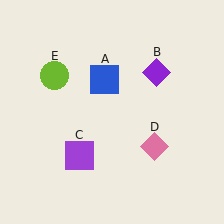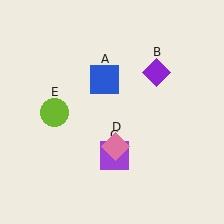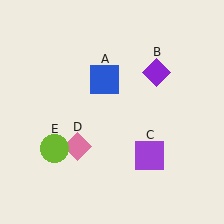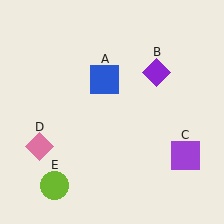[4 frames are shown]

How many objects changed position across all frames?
3 objects changed position: purple square (object C), pink diamond (object D), lime circle (object E).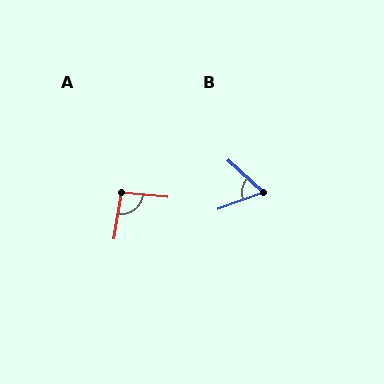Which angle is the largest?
A, at approximately 94 degrees.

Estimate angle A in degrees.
Approximately 94 degrees.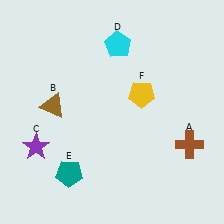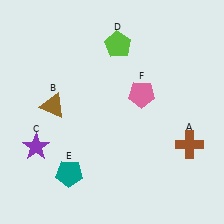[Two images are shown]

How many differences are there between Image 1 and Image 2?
There are 2 differences between the two images.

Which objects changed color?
D changed from cyan to lime. F changed from yellow to pink.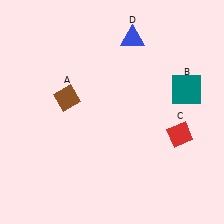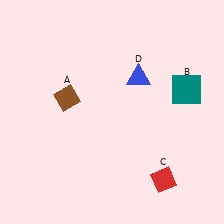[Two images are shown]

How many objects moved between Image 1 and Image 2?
2 objects moved between the two images.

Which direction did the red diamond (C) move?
The red diamond (C) moved down.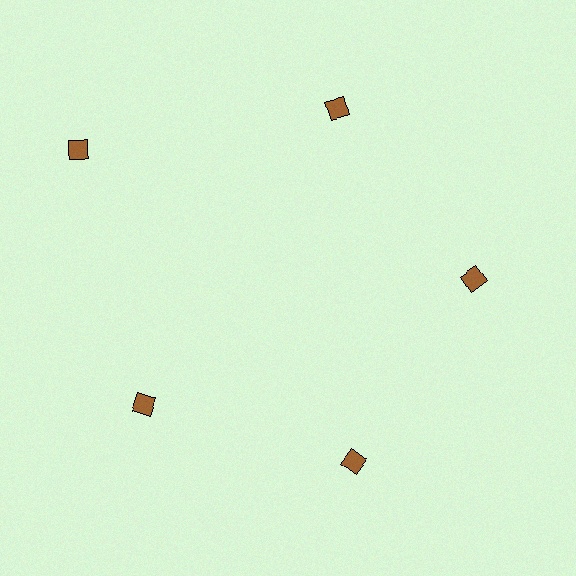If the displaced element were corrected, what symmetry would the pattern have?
It would have 5-fold rotational symmetry — the pattern would map onto itself every 72 degrees.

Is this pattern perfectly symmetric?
No. The 5 brown diamonds are arranged in a ring, but one element near the 10 o'clock position is pushed outward from the center, breaking the 5-fold rotational symmetry.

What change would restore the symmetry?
The symmetry would be restored by moving it inward, back onto the ring so that all 5 diamonds sit at equal angles and equal distance from the center.